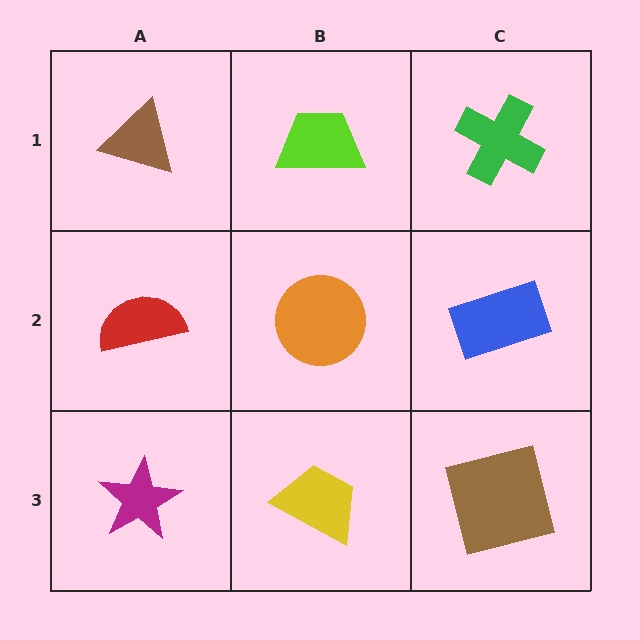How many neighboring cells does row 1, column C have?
2.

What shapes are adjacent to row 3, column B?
An orange circle (row 2, column B), a magenta star (row 3, column A), a brown square (row 3, column C).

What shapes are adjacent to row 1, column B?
An orange circle (row 2, column B), a brown triangle (row 1, column A), a green cross (row 1, column C).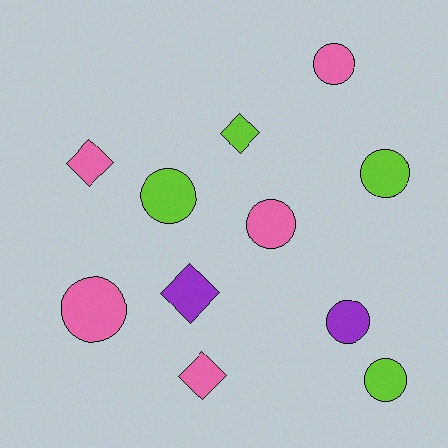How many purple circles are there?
There is 1 purple circle.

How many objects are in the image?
There are 11 objects.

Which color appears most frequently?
Pink, with 5 objects.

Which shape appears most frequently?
Circle, with 7 objects.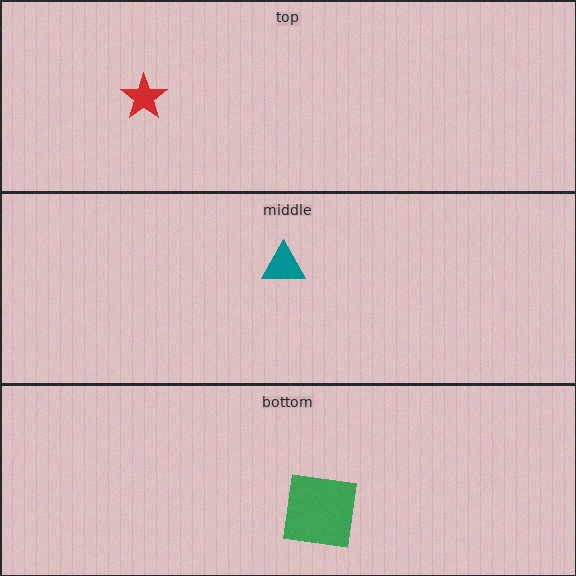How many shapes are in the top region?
1.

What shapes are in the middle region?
The teal triangle.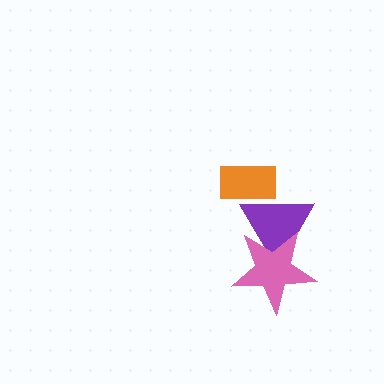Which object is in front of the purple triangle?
The pink star is in front of the purple triangle.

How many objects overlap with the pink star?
1 object overlaps with the pink star.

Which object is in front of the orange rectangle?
The purple triangle is in front of the orange rectangle.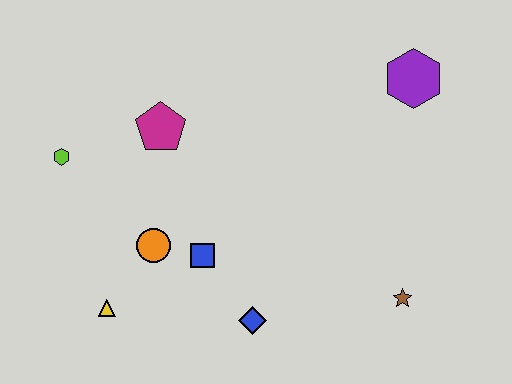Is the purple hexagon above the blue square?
Yes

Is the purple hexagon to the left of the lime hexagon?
No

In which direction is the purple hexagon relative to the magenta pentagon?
The purple hexagon is to the right of the magenta pentagon.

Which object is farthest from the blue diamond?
The purple hexagon is farthest from the blue diamond.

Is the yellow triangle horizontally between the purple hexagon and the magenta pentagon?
No